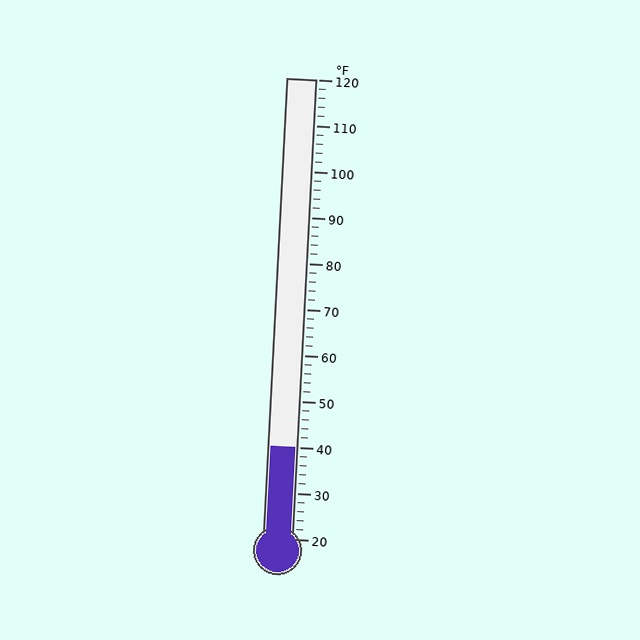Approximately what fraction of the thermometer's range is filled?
The thermometer is filled to approximately 20% of its range.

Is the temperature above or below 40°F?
The temperature is at 40°F.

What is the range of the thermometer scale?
The thermometer scale ranges from 20°F to 120°F.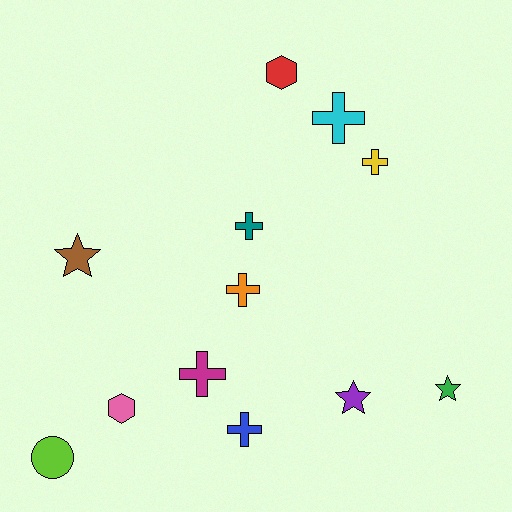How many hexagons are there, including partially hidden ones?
There are 2 hexagons.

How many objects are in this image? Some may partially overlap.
There are 12 objects.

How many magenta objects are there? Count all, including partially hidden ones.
There is 1 magenta object.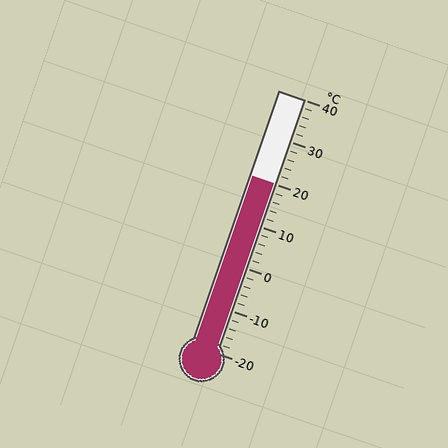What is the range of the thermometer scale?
The thermometer scale ranges from -20°C to 40°C.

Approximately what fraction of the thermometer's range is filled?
The thermometer is filled to approximately 65% of its range.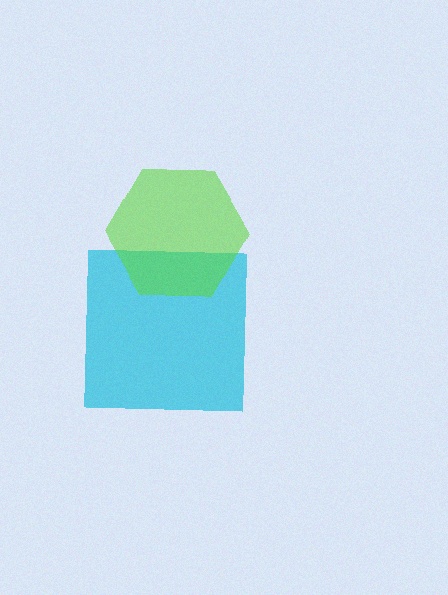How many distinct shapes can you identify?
There are 2 distinct shapes: a cyan square, a lime hexagon.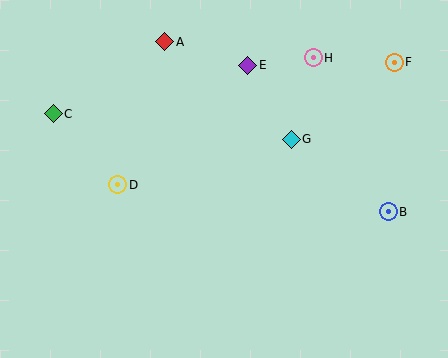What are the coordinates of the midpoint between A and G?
The midpoint between A and G is at (228, 91).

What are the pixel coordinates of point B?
Point B is at (388, 212).